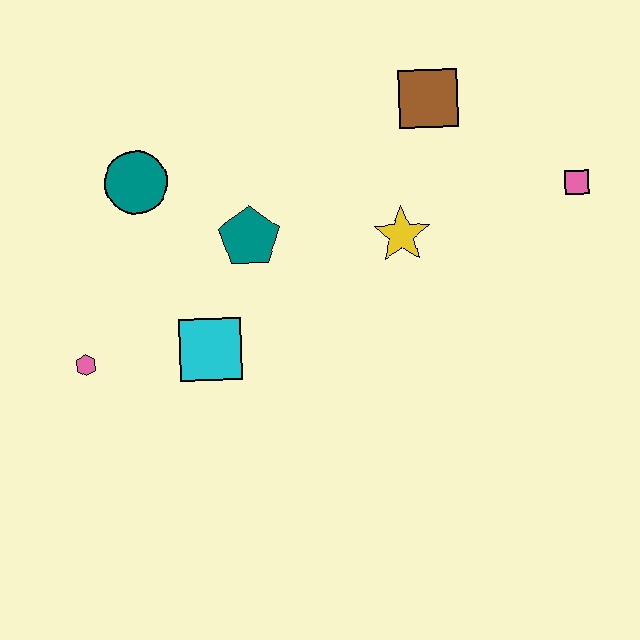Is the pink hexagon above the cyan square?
No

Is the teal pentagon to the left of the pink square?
Yes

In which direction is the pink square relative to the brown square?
The pink square is to the right of the brown square.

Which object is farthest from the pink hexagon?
The pink square is farthest from the pink hexagon.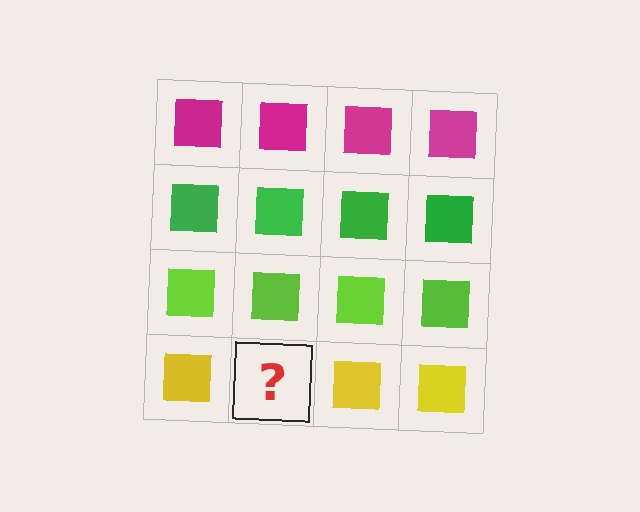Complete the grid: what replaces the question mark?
The question mark should be replaced with a yellow square.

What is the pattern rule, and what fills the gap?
The rule is that each row has a consistent color. The gap should be filled with a yellow square.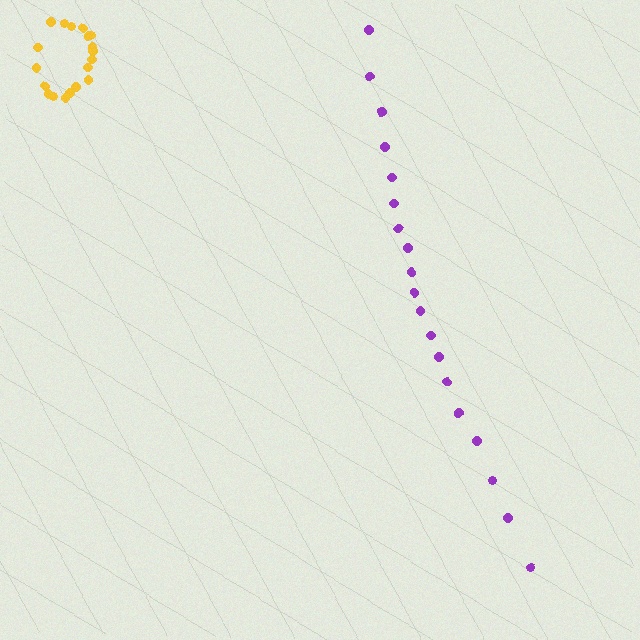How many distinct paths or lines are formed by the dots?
There are 2 distinct paths.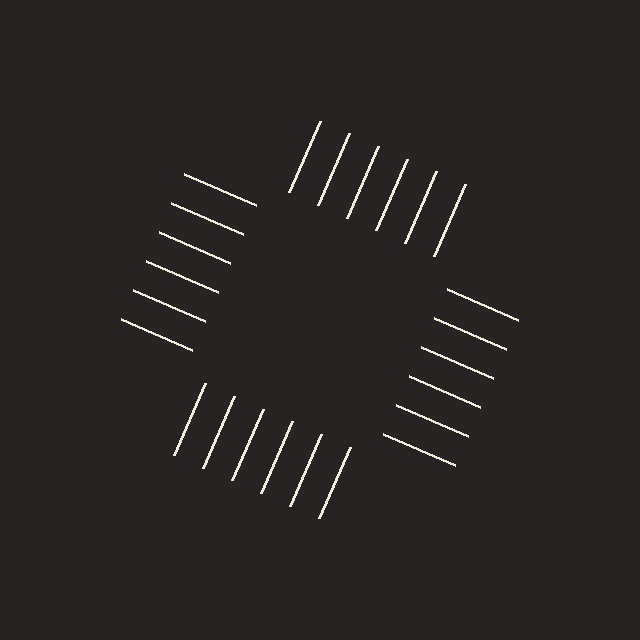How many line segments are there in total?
24 — 6 along each of the 4 edges.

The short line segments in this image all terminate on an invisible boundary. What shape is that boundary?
An illusory square — the line segments terminate on its edges but no continuous stroke is drawn.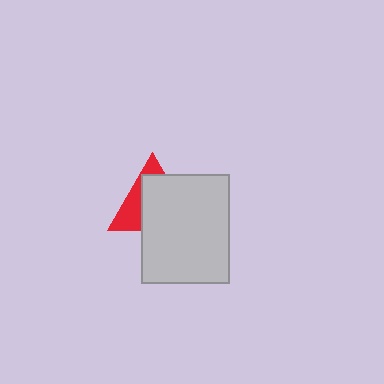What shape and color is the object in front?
The object in front is a light gray rectangle.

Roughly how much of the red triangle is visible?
A small part of it is visible (roughly 36%).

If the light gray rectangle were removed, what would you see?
You would see the complete red triangle.